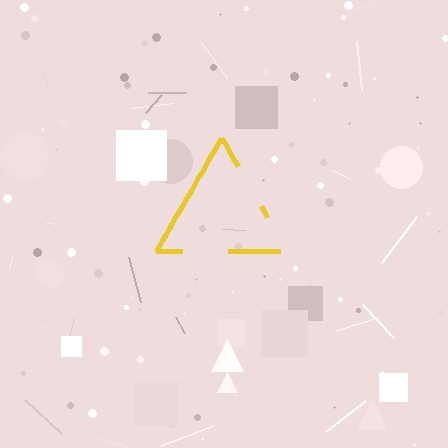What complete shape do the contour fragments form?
The contour fragments form a triangle.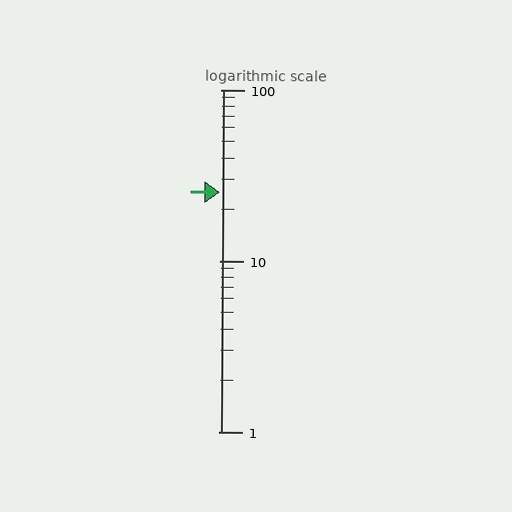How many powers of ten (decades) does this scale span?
The scale spans 2 decades, from 1 to 100.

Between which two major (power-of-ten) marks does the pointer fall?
The pointer is between 10 and 100.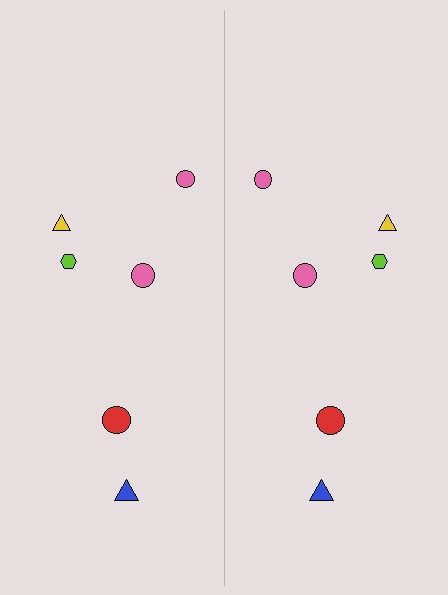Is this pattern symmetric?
Yes, this pattern has bilateral (reflection) symmetry.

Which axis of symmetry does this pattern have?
The pattern has a vertical axis of symmetry running through the center of the image.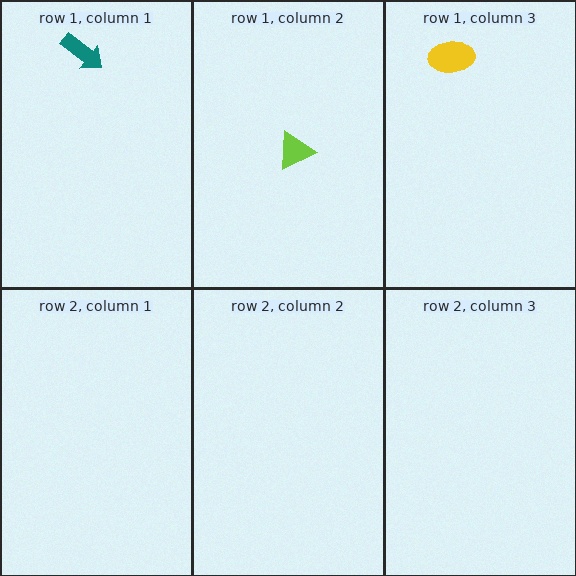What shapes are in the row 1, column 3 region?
The yellow ellipse.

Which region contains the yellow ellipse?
The row 1, column 3 region.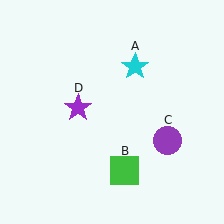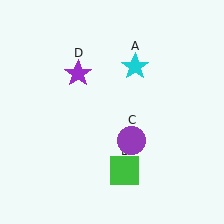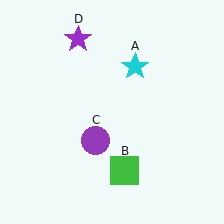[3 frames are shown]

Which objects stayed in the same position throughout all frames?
Cyan star (object A) and green square (object B) remained stationary.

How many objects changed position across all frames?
2 objects changed position: purple circle (object C), purple star (object D).